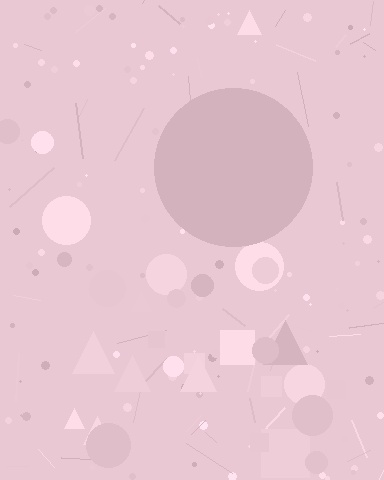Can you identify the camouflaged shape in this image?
The camouflaged shape is a circle.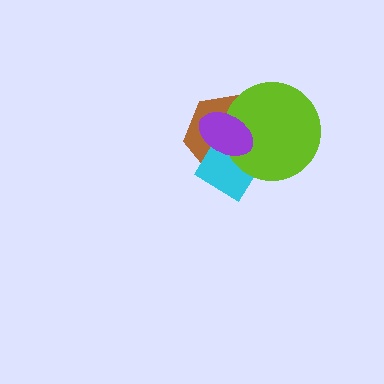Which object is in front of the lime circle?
The purple ellipse is in front of the lime circle.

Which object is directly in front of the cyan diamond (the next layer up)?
The lime circle is directly in front of the cyan diamond.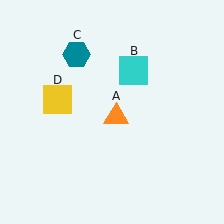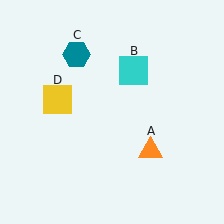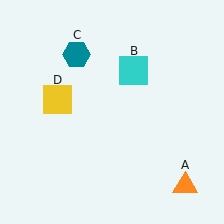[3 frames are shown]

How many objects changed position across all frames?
1 object changed position: orange triangle (object A).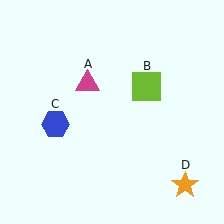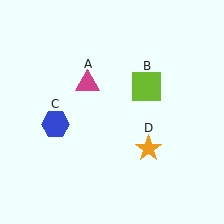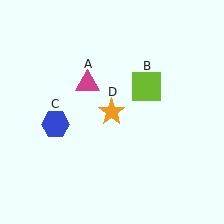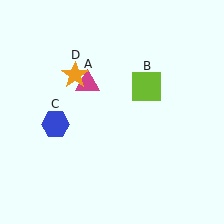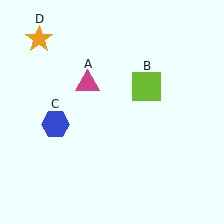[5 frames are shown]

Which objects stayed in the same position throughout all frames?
Magenta triangle (object A) and lime square (object B) and blue hexagon (object C) remained stationary.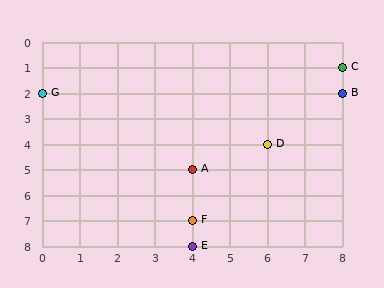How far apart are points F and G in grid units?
Points F and G are 4 columns and 5 rows apart (about 6.4 grid units diagonally).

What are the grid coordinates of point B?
Point B is at grid coordinates (8, 2).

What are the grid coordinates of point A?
Point A is at grid coordinates (4, 5).